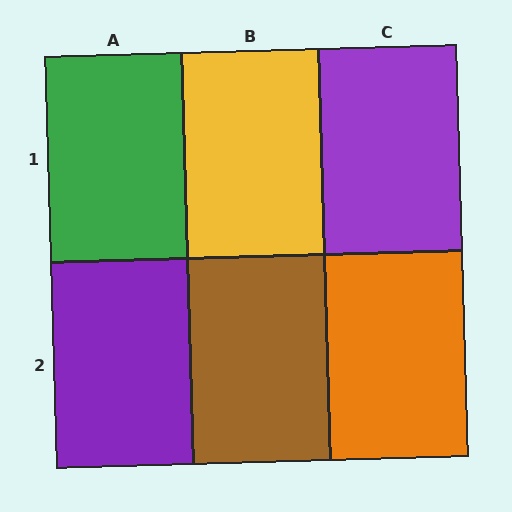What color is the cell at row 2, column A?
Purple.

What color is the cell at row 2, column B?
Brown.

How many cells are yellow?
1 cell is yellow.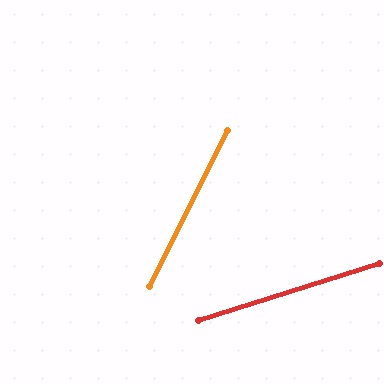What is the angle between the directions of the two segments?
Approximately 46 degrees.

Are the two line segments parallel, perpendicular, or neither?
Neither parallel nor perpendicular — they differ by about 46°.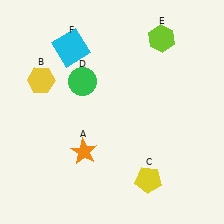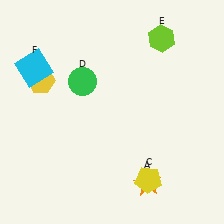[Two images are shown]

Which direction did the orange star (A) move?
The orange star (A) moved right.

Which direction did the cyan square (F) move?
The cyan square (F) moved left.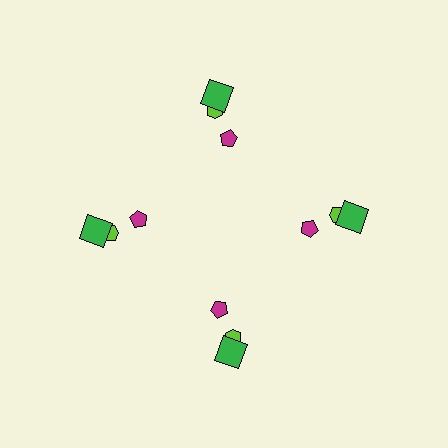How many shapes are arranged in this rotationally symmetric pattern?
There are 12 shapes, arranged in 4 groups of 3.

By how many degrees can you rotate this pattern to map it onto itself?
The pattern maps onto itself every 90 degrees of rotation.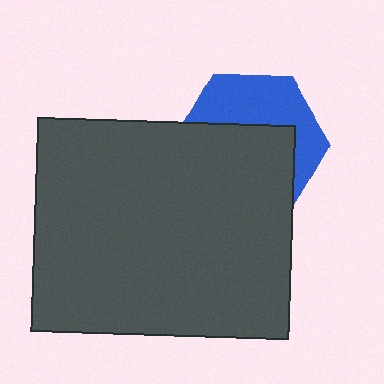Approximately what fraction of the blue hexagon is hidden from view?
Roughly 58% of the blue hexagon is hidden behind the dark gray rectangle.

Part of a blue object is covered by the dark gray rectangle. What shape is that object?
It is a hexagon.